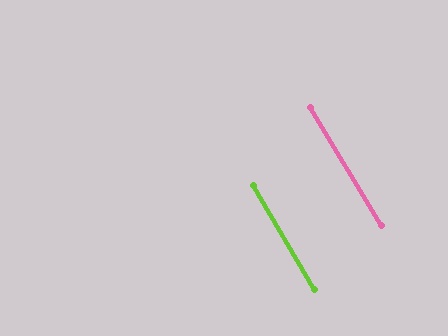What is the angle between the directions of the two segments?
Approximately 1 degree.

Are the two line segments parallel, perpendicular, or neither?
Parallel — their directions differ by only 1.0°.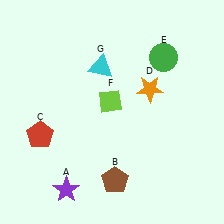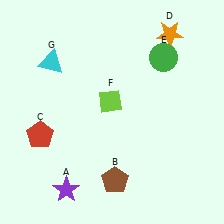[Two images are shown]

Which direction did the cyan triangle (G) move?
The cyan triangle (G) moved left.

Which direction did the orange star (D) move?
The orange star (D) moved up.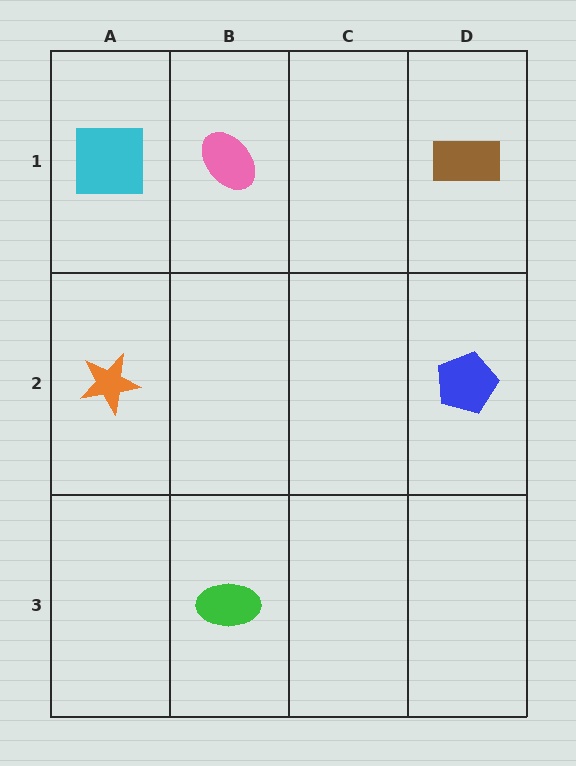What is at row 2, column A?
An orange star.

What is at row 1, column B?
A pink ellipse.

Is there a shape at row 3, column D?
No, that cell is empty.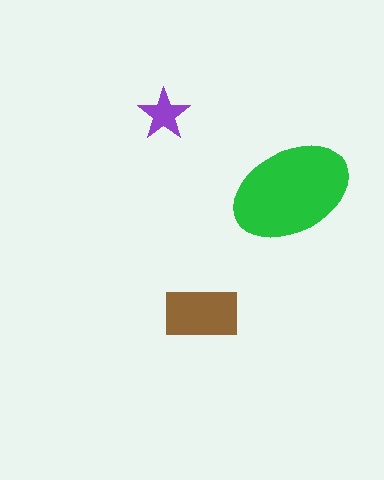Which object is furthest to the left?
The purple star is leftmost.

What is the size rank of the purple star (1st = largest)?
3rd.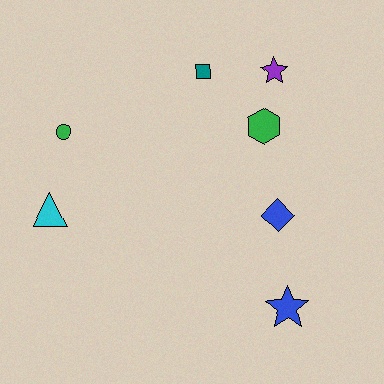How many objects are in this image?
There are 7 objects.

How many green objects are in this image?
There are 2 green objects.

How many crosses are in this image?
There are no crosses.